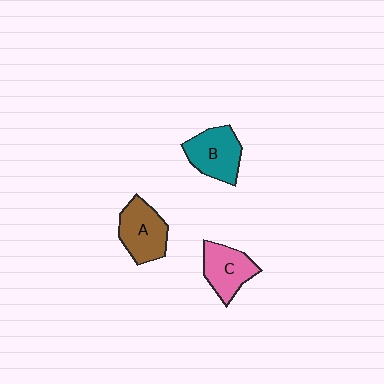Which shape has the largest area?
Shape A (brown).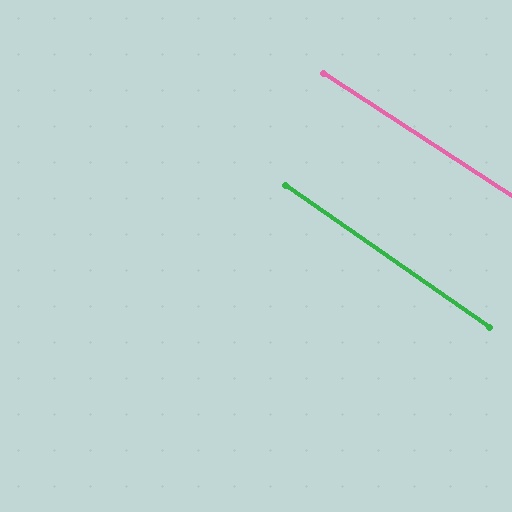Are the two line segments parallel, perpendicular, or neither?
Parallel — their directions differ by only 1.8°.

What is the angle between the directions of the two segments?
Approximately 2 degrees.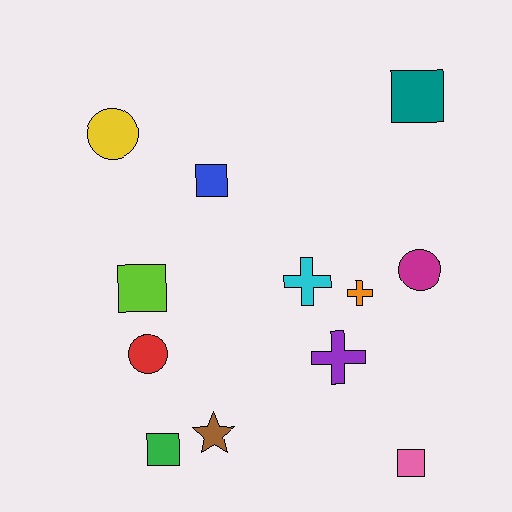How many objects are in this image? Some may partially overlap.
There are 12 objects.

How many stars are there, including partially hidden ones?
There is 1 star.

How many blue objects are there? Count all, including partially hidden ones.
There is 1 blue object.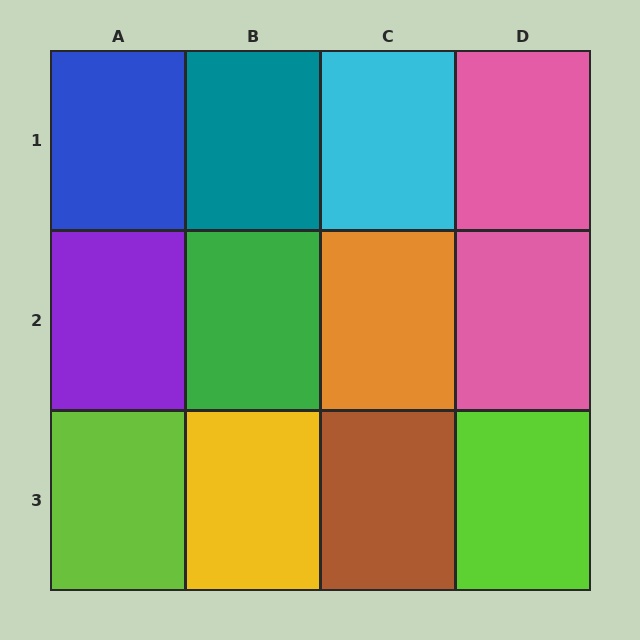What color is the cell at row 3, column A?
Lime.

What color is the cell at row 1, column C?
Cyan.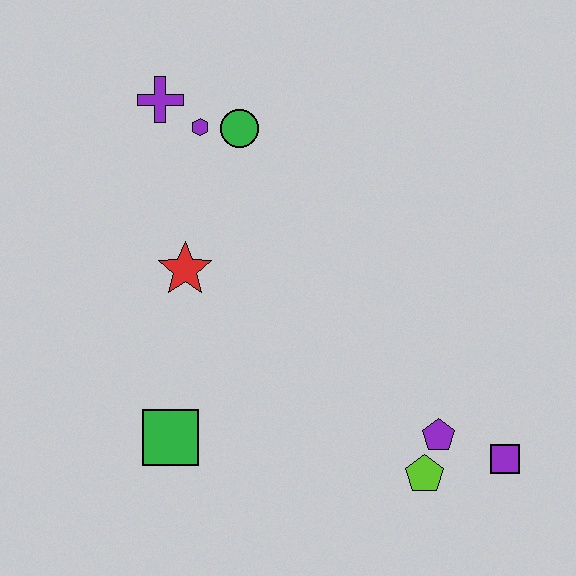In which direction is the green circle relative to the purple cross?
The green circle is to the right of the purple cross.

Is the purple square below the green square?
Yes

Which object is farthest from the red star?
The purple square is farthest from the red star.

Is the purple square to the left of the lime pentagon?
No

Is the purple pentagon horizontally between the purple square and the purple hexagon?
Yes